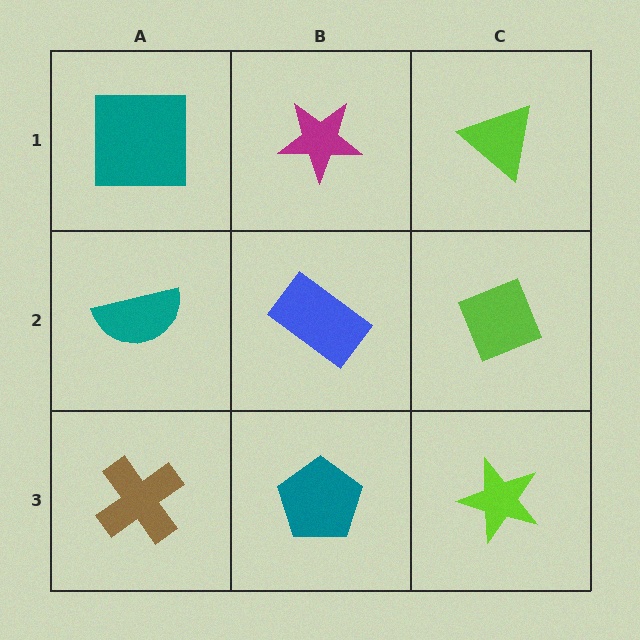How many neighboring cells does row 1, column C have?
2.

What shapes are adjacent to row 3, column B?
A blue rectangle (row 2, column B), a brown cross (row 3, column A), a lime star (row 3, column C).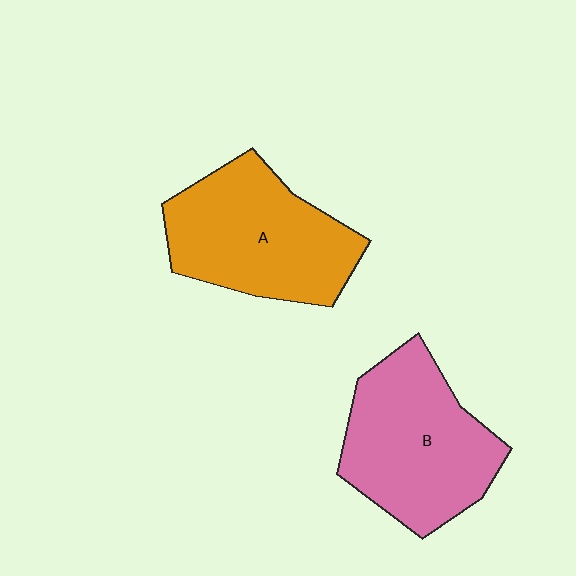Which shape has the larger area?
Shape B (pink).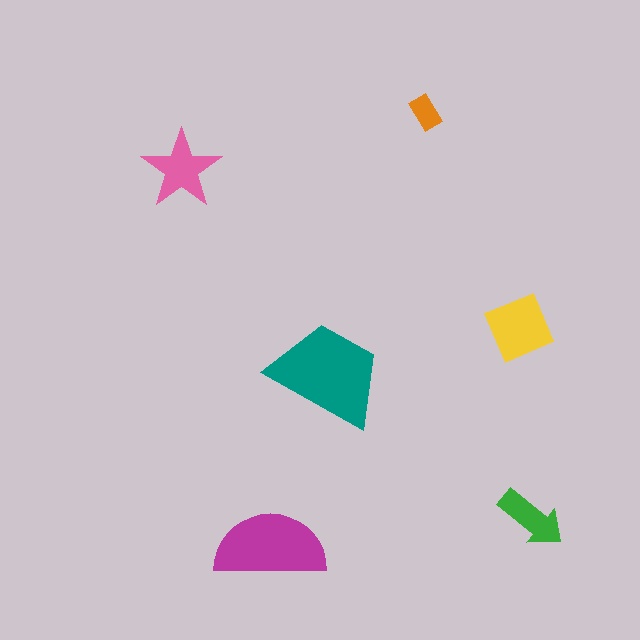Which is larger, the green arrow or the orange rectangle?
The green arrow.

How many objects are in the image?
There are 6 objects in the image.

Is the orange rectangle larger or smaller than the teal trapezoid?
Smaller.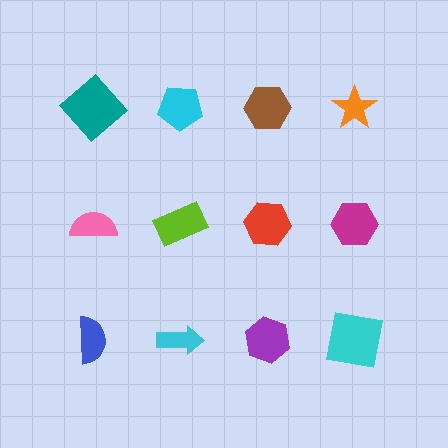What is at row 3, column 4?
A cyan square.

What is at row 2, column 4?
A magenta hexagon.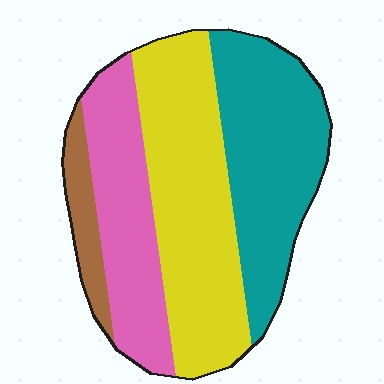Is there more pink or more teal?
Teal.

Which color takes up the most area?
Yellow, at roughly 35%.